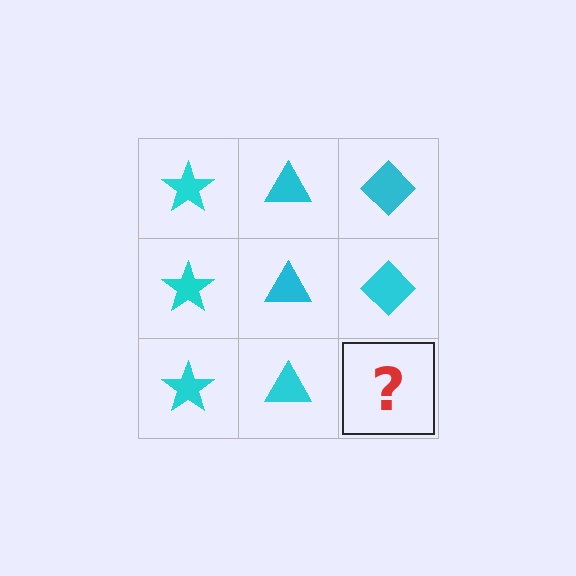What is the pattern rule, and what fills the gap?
The rule is that each column has a consistent shape. The gap should be filled with a cyan diamond.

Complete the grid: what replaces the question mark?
The question mark should be replaced with a cyan diamond.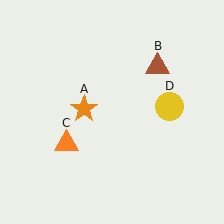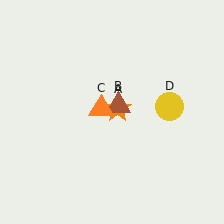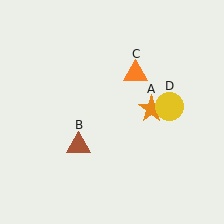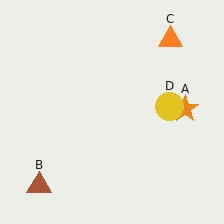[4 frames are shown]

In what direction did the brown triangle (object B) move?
The brown triangle (object B) moved down and to the left.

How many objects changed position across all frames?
3 objects changed position: orange star (object A), brown triangle (object B), orange triangle (object C).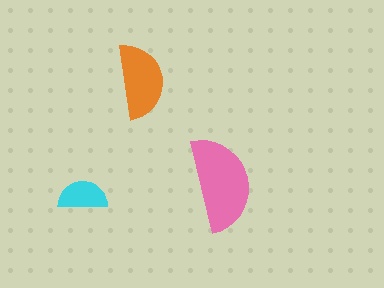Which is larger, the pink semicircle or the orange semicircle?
The pink one.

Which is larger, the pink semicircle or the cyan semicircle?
The pink one.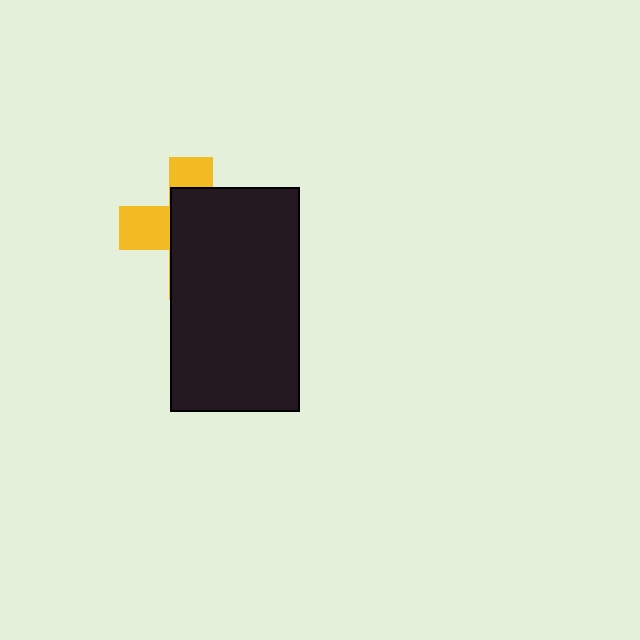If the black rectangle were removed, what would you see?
You would see the complete yellow cross.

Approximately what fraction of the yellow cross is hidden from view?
Roughly 67% of the yellow cross is hidden behind the black rectangle.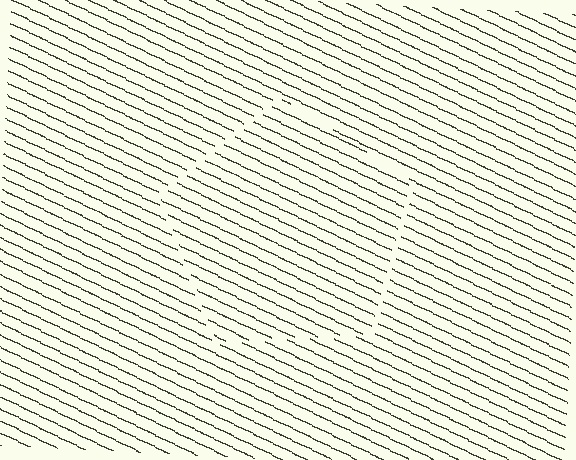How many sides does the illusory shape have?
5 sides — the line-ends trace a pentagon.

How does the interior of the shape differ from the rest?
The interior of the shape contains the same grating, shifted by half a period — the contour is defined by the phase discontinuity where line-ends from the inner and outer gratings abut.